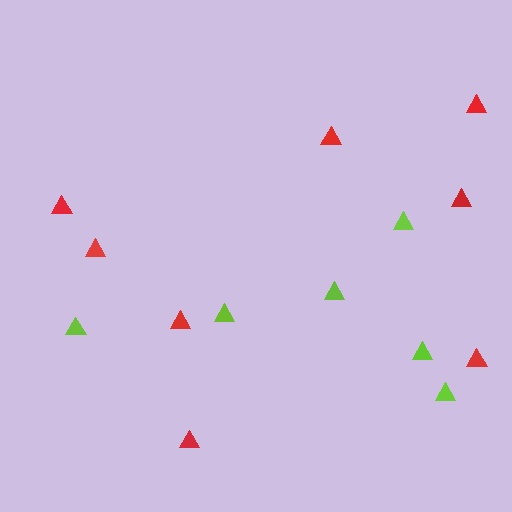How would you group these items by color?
There are 2 groups: one group of red triangles (8) and one group of lime triangles (6).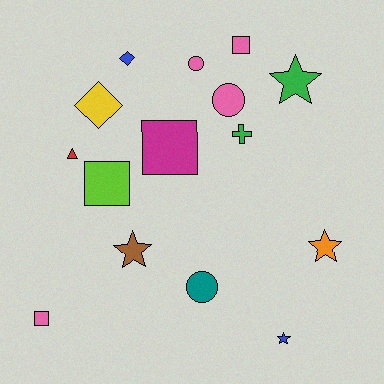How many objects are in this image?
There are 15 objects.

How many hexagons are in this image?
There are no hexagons.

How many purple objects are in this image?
There are no purple objects.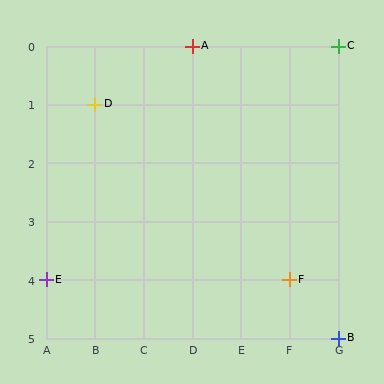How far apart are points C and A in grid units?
Points C and A are 3 columns apart.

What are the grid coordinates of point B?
Point B is at grid coordinates (G, 5).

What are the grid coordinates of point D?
Point D is at grid coordinates (B, 1).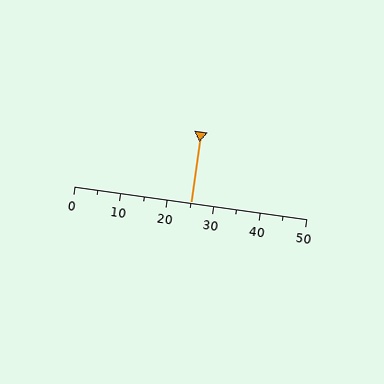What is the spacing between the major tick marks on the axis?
The major ticks are spaced 10 apart.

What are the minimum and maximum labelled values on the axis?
The axis runs from 0 to 50.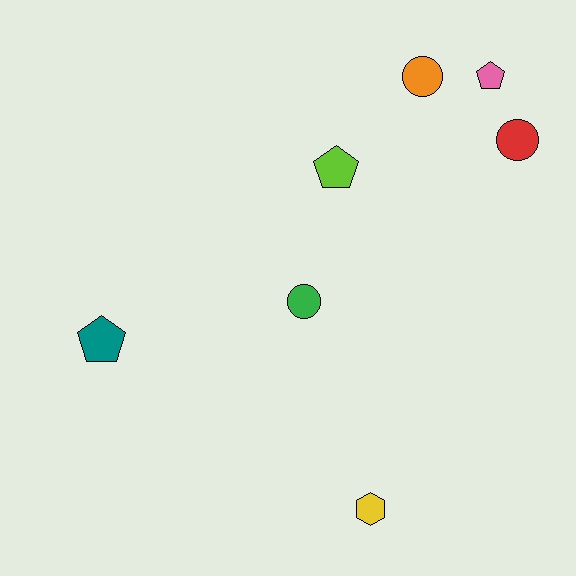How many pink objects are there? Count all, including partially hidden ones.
There is 1 pink object.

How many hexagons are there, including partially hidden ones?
There is 1 hexagon.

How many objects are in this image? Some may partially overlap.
There are 7 objects.